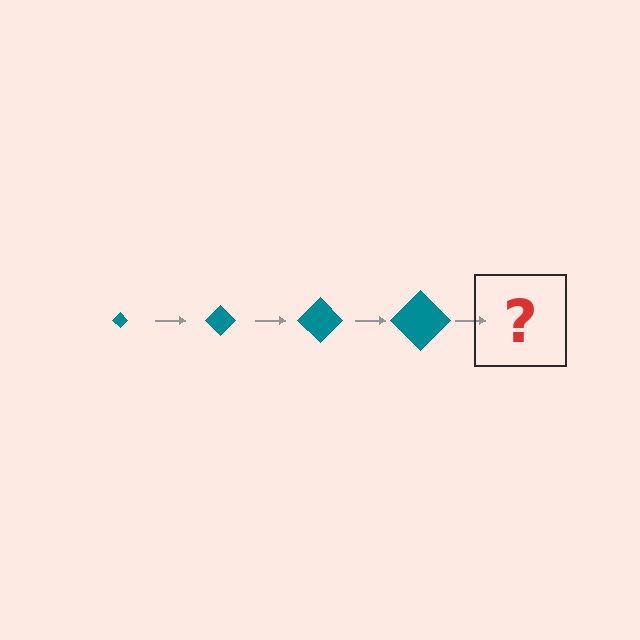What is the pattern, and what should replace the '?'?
The pattern is that the diamond gets progressively larger each step. The '?' should be a teal diamond, larger than the previous one.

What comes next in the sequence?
The next element should be a teal diamond, larger than the previous one.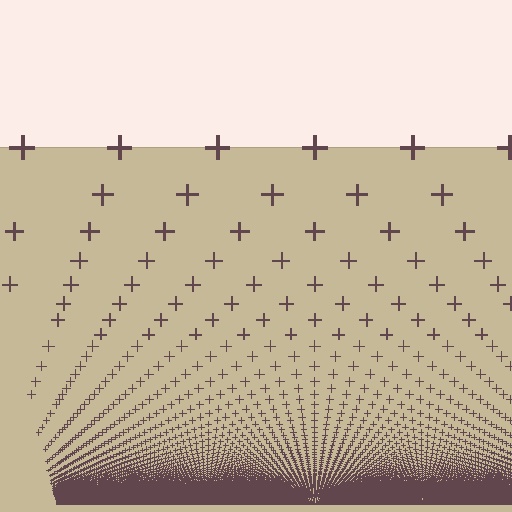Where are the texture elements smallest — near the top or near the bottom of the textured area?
Near the bottom.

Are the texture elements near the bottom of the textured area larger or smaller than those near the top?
Smaller. The gradient is inverted — elements near the bottom are smaller and denser.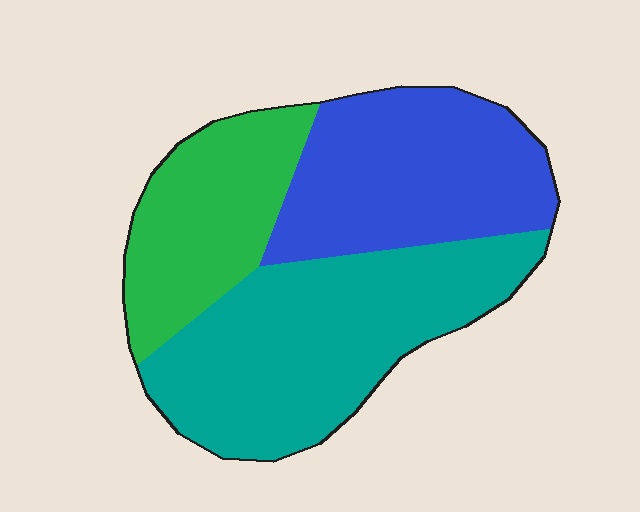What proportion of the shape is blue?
Blue takes up about one third (1/3) of the shape.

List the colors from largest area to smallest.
From largest to smallest: teal, blue, green.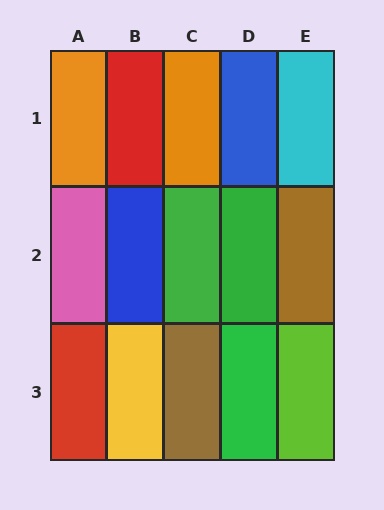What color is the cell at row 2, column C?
Green.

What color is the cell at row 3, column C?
Brown.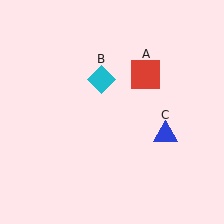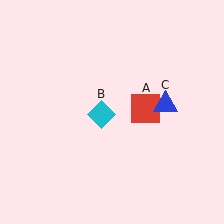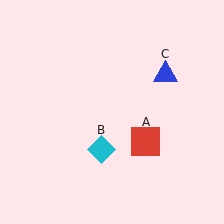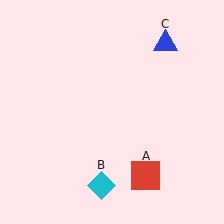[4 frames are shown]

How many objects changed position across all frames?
3 objects changed position: red square (object A), cyan diamond (object B), blue triangle (object C).